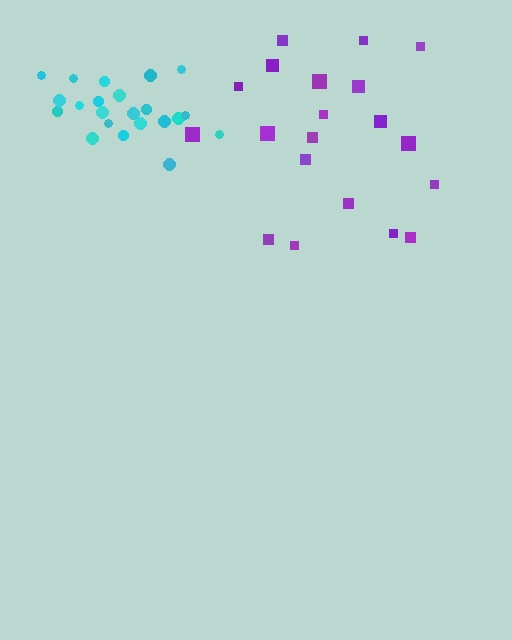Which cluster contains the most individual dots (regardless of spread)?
Cyan (22).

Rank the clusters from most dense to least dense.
cyan, purple.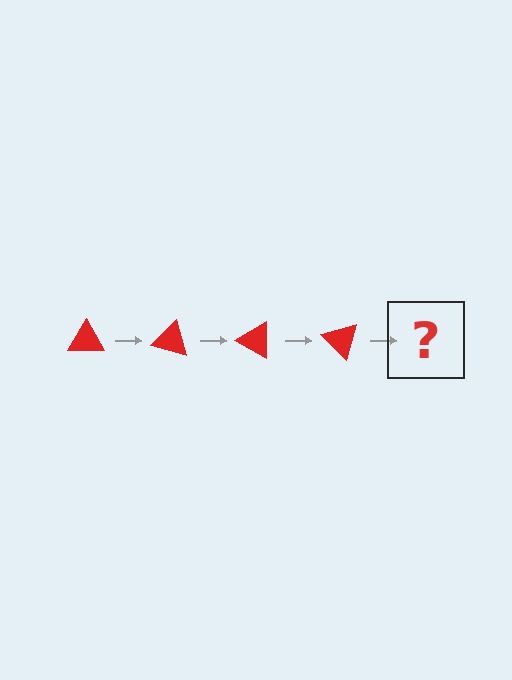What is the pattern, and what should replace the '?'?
The pattern is that the triangle rotates 15 degrees each step. The '?' should be a red triangle rotated 60 degrees.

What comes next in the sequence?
The next element should be a red triangle rotated 60 degrees.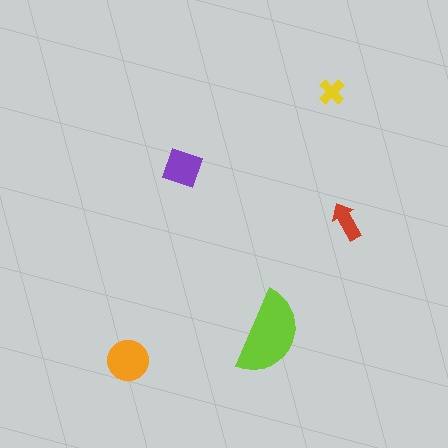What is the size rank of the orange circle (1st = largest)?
2nd.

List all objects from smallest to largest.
The yellow cross, the red arrow, the purple diamond, the orange circle, the lime semicircle.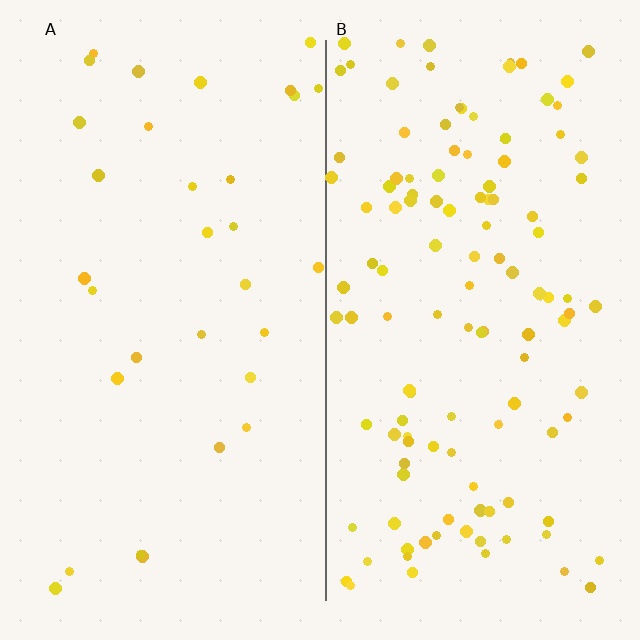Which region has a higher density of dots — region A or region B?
B (the right).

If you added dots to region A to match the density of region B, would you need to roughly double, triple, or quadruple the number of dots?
Approximately quadruple.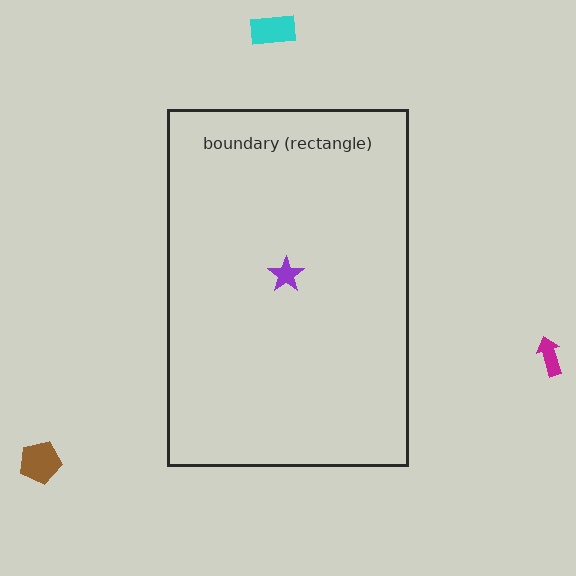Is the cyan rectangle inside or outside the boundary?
Outside.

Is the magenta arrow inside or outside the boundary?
Outside.